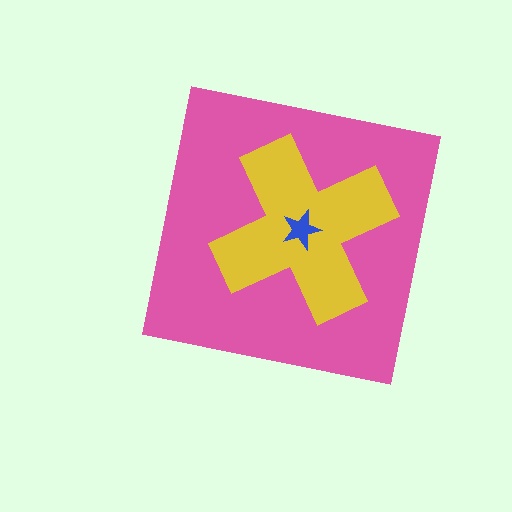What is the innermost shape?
The blue star.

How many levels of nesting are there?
3.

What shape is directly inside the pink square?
The yellow cross.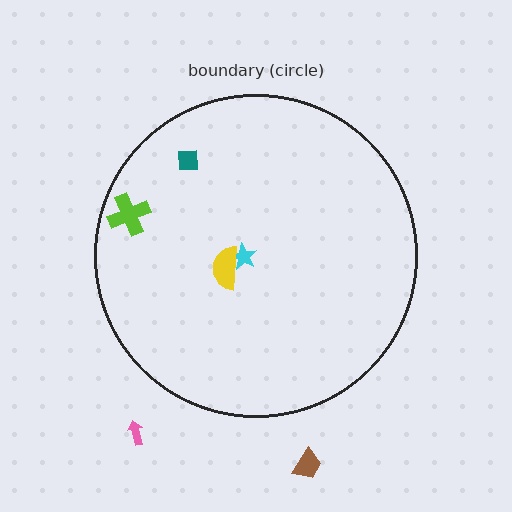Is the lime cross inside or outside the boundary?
Inside.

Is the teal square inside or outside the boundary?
Inside.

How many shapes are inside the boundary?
4 inside, 2 outside.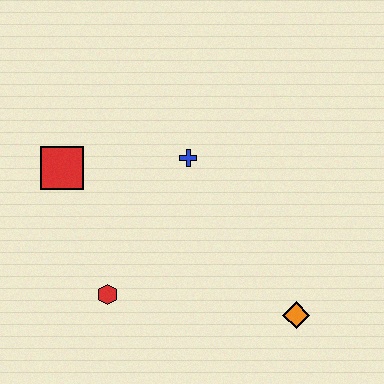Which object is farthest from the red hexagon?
The orange diamond is farthest from the red hexagon.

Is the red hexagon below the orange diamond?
No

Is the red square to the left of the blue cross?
Yes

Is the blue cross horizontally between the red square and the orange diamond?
Yes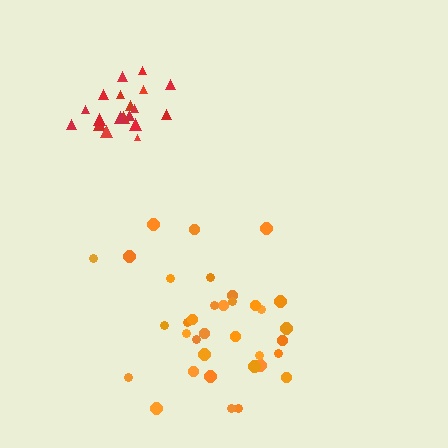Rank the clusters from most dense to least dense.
red, orange.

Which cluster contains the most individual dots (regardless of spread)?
Orange (35).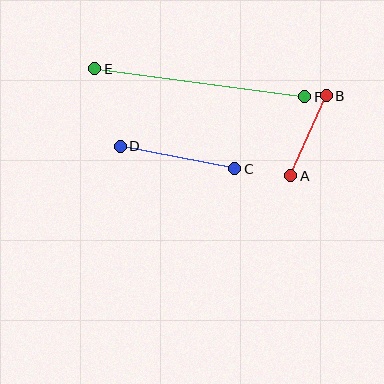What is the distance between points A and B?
The distance is approximately 87 pixels.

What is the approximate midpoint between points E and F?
The midpoint is at approximately (200, 83) pixels.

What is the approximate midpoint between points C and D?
The midpoint is at approximately (178, 157) pixels.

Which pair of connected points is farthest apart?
Points E and F are farthest apart.